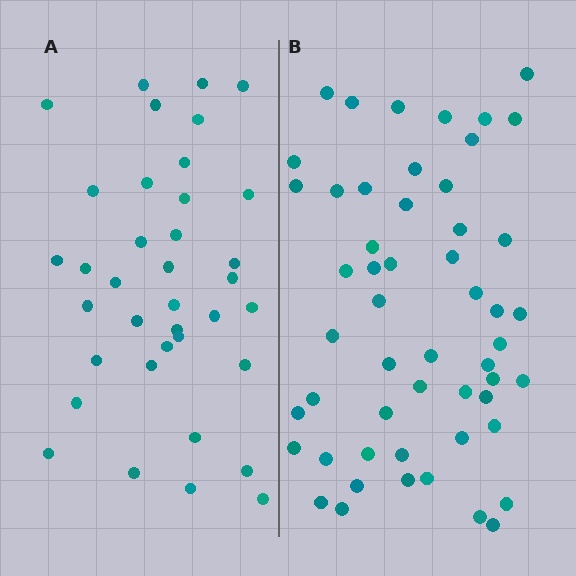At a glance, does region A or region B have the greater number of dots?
Region B (the right region) has more dots.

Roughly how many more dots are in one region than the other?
Region B has approximately 15 more dots than region A.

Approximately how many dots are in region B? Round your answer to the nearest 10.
About 50 dots. (The exact count is 53, which rounds to 50.)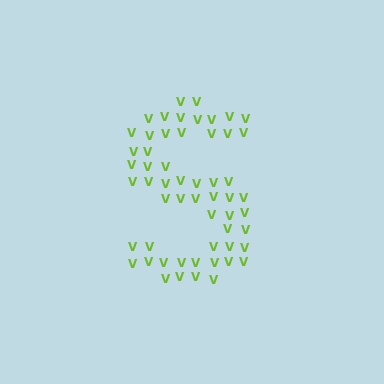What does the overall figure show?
The overall figure shows the letter S.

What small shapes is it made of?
It is made of small letter V's.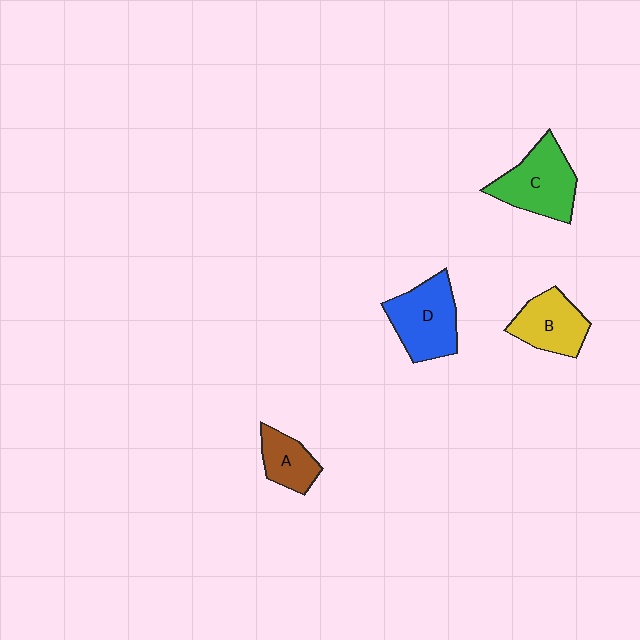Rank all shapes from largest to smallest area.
From largest to smallest: C (green), D (blue), B (yellow), A (brown).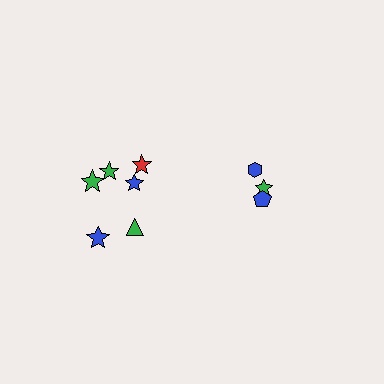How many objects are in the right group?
There are 3 objects.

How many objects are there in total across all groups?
There are 9 objects.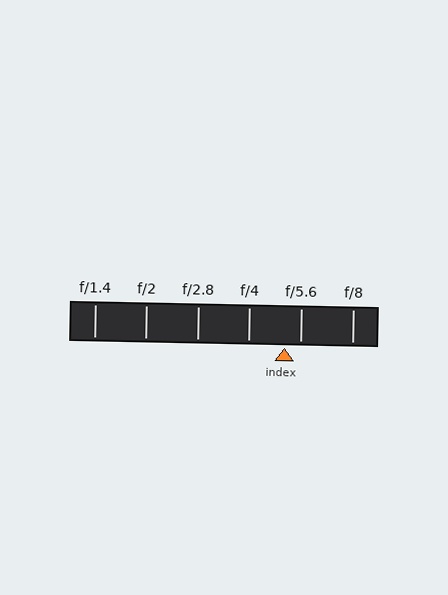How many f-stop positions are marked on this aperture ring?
There are 6 f-stop positions marked.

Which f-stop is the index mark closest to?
The index mark is closest to f/5.6.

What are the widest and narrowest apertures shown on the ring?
The widest aperture shown is f/1.4 and the narrowest is f/8.